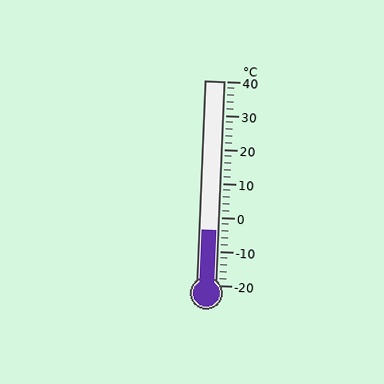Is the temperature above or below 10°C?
The temperature is below 10°C.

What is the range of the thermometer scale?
The thermometer scale ranges from -20°C to 40°C.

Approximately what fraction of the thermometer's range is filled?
The thermometer is filled to approximately 25% of its range.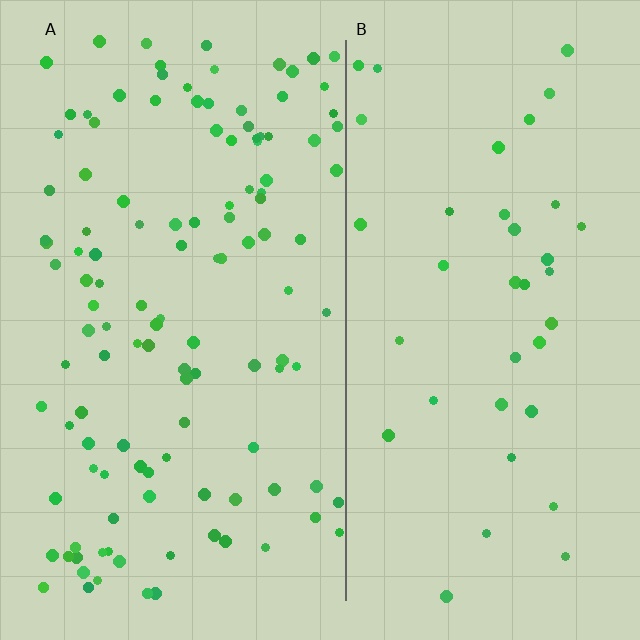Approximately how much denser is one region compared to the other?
Approximately 3.2× — region A over region B.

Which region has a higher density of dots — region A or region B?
A (the left).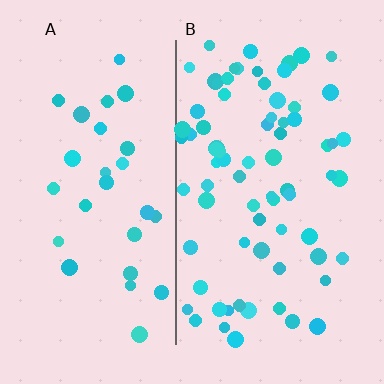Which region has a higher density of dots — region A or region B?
B (the right).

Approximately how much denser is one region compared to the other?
Approximately 2.6× — region B over region A.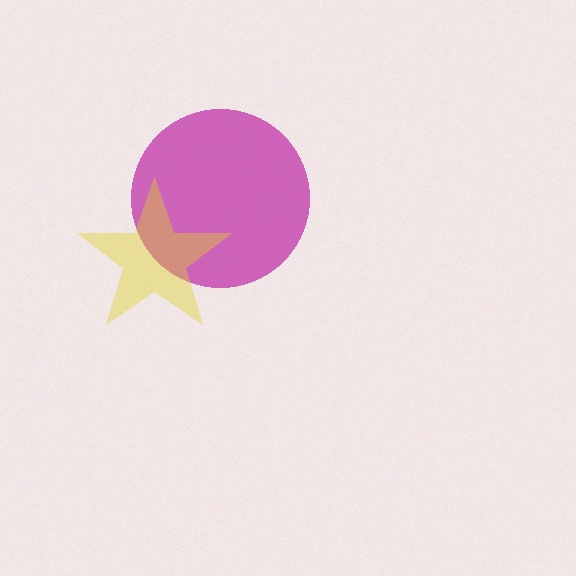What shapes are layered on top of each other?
The layered shapes are: a magenta circle, a yellow star.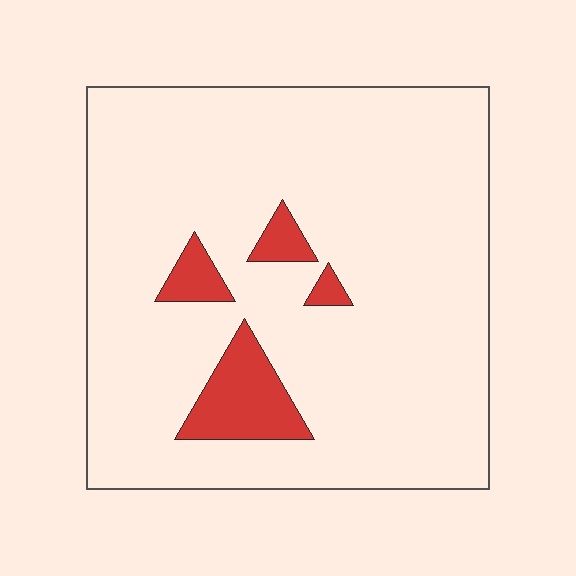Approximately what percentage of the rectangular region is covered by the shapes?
Approximately 10%.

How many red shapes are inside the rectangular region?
4.